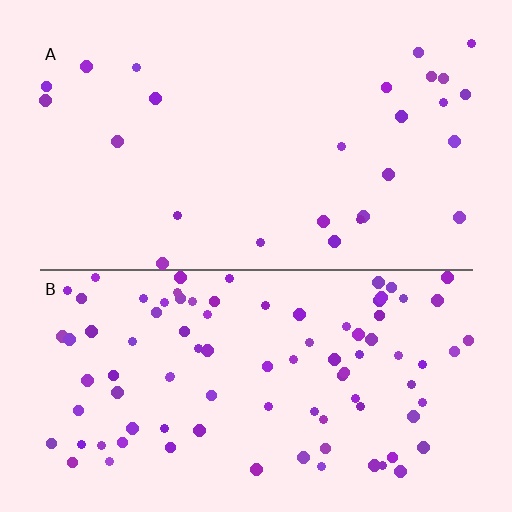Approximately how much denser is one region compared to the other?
Approximately 3.6× — region B over region A.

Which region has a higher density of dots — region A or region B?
B (the bottom).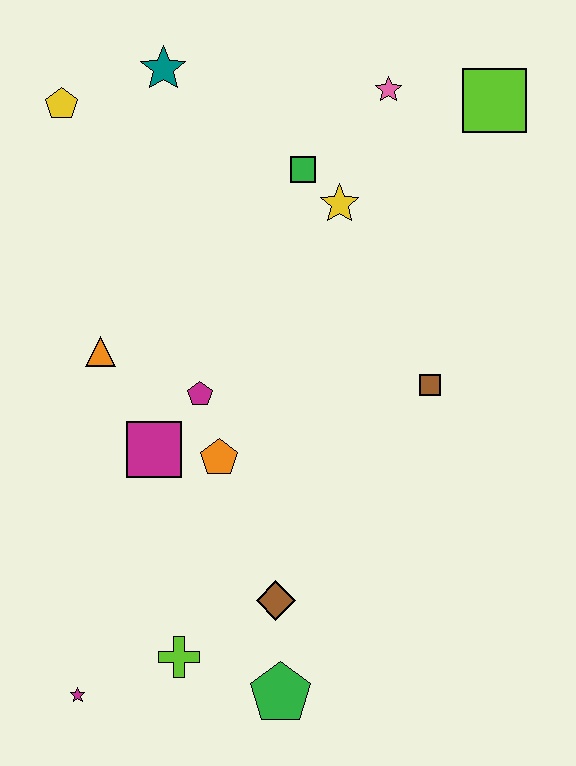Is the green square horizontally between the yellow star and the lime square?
No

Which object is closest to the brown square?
The yellow star is closest to the brown square.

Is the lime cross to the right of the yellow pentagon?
Yes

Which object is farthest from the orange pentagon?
The lime square is farthest from the orange pentagon.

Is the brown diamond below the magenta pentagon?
Yes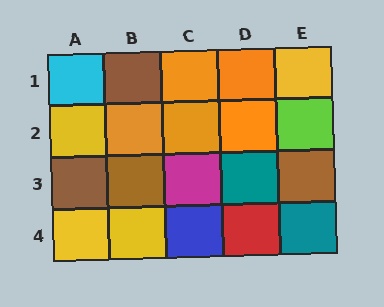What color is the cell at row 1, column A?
Cyan.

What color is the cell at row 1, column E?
Yellow.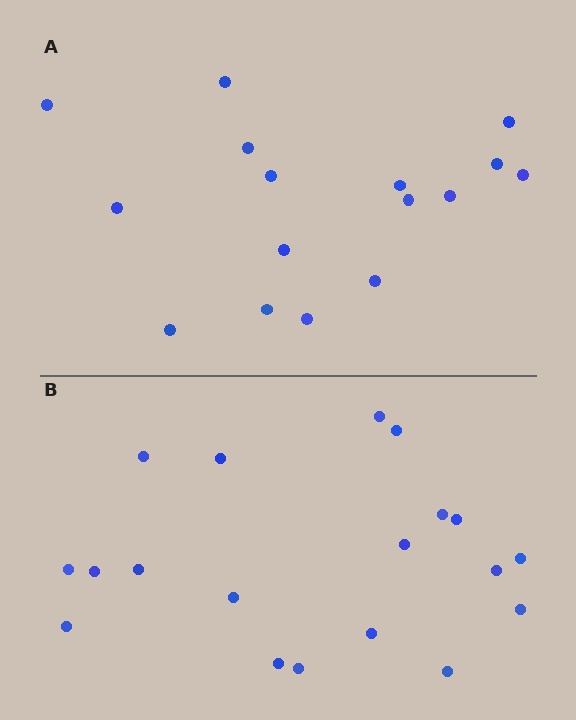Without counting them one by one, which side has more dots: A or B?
Region B (the bottom region) has more dots.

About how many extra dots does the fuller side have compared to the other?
Region B has just a few more — roughly 2 or 3 more dots than region A.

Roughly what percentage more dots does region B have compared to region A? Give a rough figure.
About 20% more.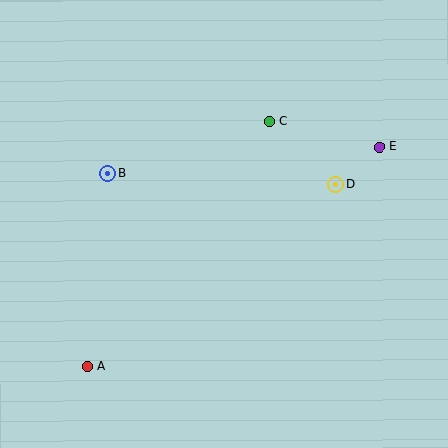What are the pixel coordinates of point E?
Point E is at (379, 147).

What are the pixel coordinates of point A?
Point A is at (88, 367).